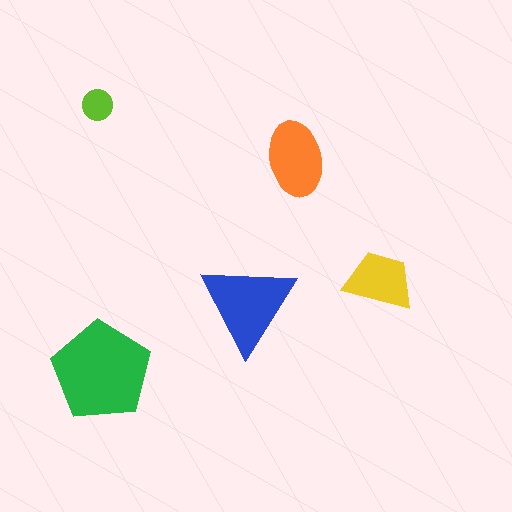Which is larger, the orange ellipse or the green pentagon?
The green pentagon.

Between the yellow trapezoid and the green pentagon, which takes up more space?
The green pentagon.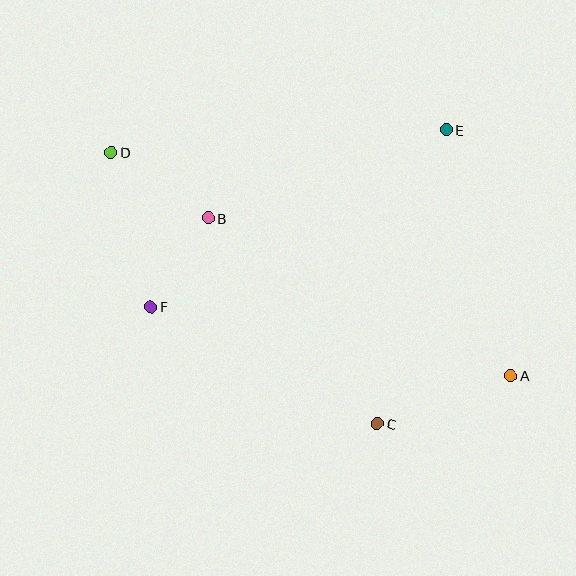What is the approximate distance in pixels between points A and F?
The distance between A and F is approximately 366 pixels.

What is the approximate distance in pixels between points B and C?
The distance between B and C is approximately 266 pixels.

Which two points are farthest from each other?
Points A and D are farthest from each other.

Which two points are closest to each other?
Points B and F are closest to each other.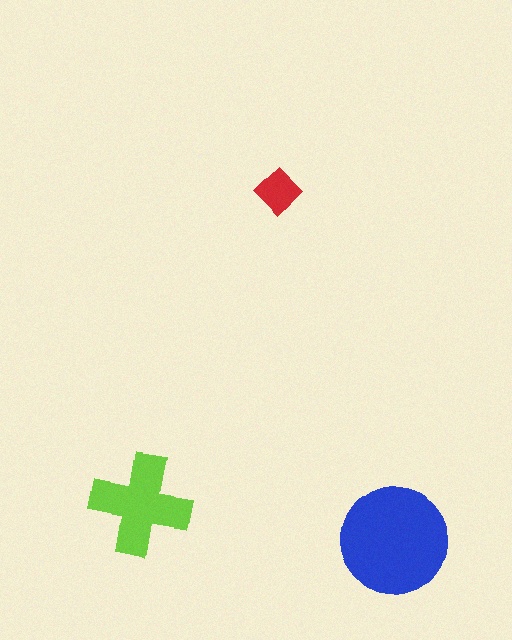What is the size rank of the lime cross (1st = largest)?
2nd.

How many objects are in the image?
There are 3 objects in the image.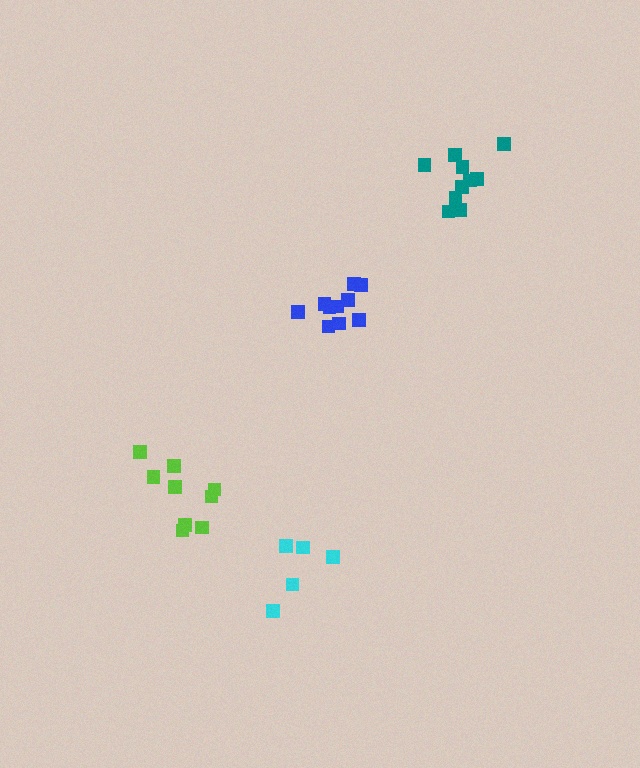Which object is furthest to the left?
The lime cluster is leftmost.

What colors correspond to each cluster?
The clusters are colored: teal, cyan, blue, lime.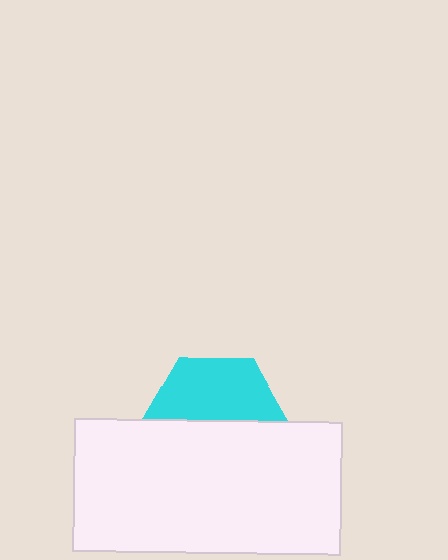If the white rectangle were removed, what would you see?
You would see the complete cyan hexagon.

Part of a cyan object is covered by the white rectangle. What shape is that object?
It is a hexagon.